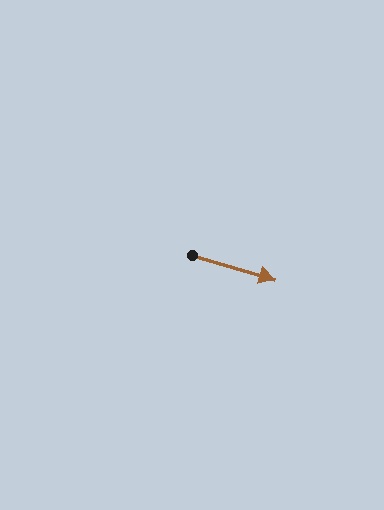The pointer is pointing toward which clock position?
Roughly 4 o'clock.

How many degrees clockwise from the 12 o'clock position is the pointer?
Approximately 107 degrees.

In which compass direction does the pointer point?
East.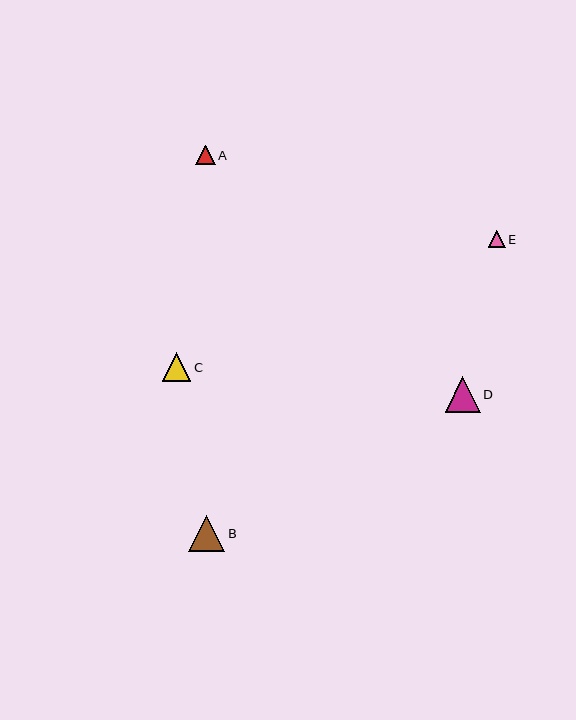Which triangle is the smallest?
Triangle E is the smallest with a size of approximately 17 pixels.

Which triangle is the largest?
Triangle B is the largest with a size of approximately 36 pixels.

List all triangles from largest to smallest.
From largest to smallest: B, D, C, A, E.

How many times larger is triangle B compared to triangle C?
Triangle B is approximately 1.3 times the size of triangle C.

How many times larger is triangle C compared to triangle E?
Triangle C is approximately 1.7 times the size of triangle E.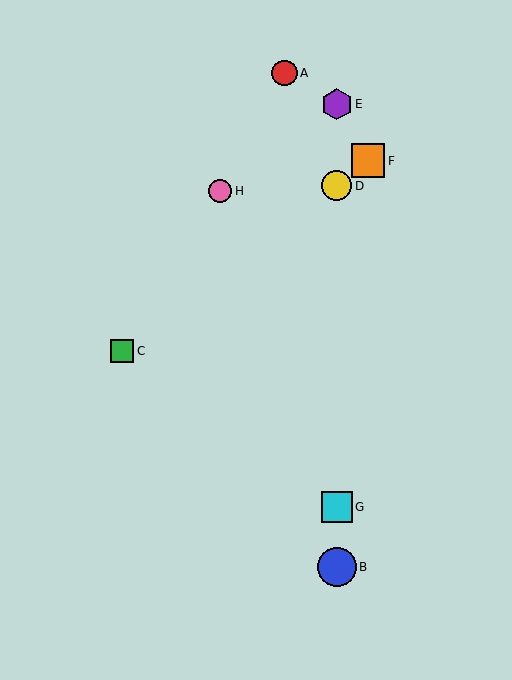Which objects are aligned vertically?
Objects B, D, E, G are aligned vertically.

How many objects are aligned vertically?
4 objects (B, D, E, G) are aligned vertically.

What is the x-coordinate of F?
Object F is at x≈368.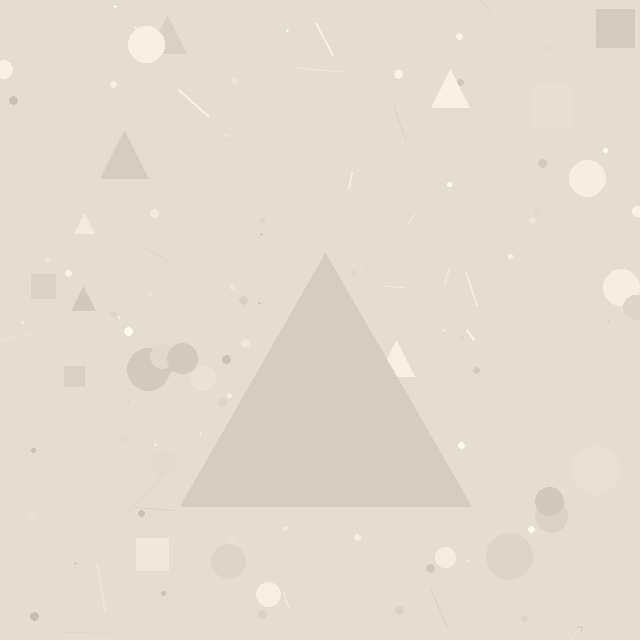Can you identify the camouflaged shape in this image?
The camouflaged shape is a triangle.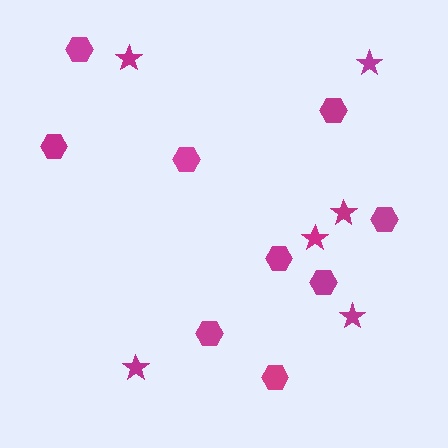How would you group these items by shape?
There are 2 groups: one group of stars (6) and one group of hexagons (9).